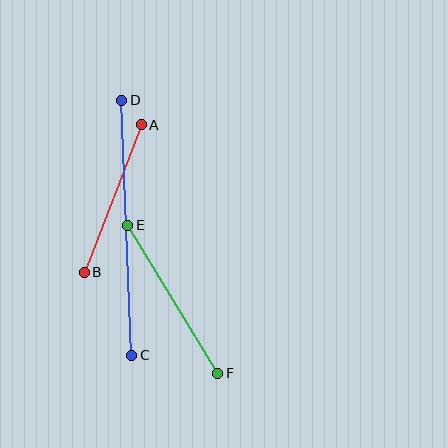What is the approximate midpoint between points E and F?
The midpoint is at approximately (173, 299) pixels.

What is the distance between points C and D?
The distance is approximately 256 pixels.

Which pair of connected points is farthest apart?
Points C and D are farthest apart.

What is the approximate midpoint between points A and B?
The midpoint is at approximately (113, 199) pixels.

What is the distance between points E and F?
The distance is approximately 173 pixels.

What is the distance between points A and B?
The distance is approximately 158 pixels.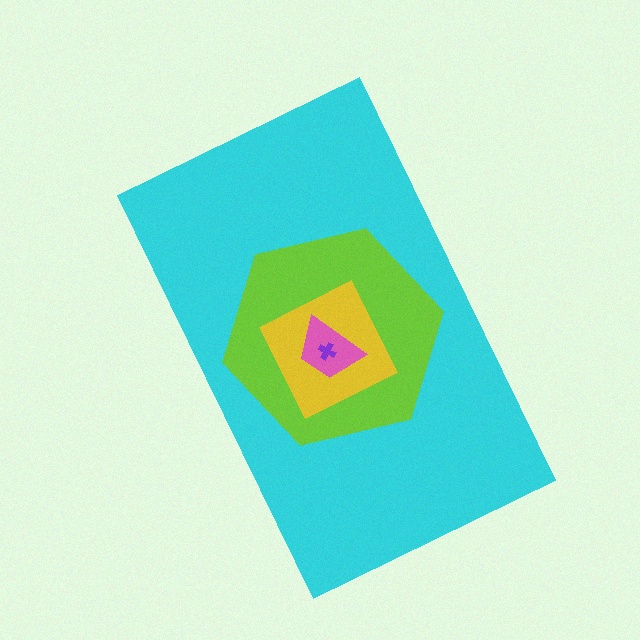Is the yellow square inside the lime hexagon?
Yes.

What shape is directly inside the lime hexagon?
The yellow square.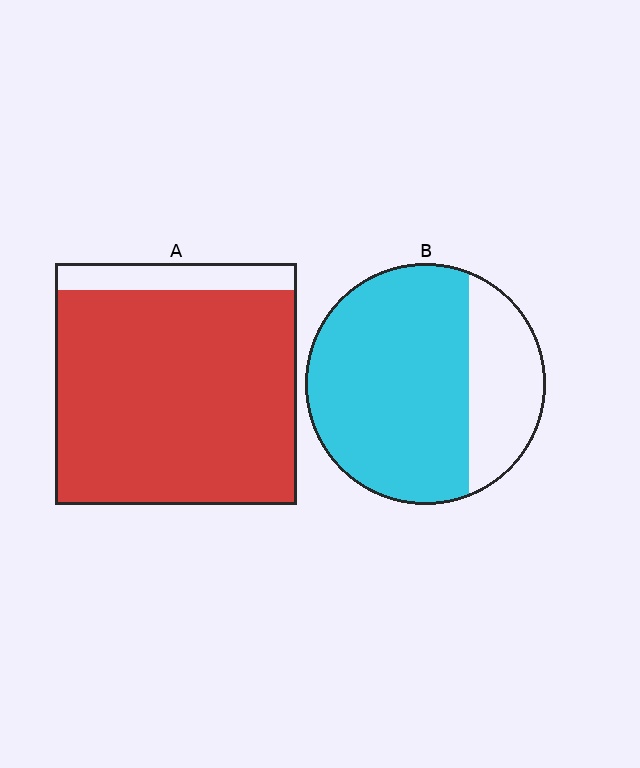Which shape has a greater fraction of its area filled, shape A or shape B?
Shape A.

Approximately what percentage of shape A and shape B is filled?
A is approximately 90% and B is approximately 70%.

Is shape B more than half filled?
Yes.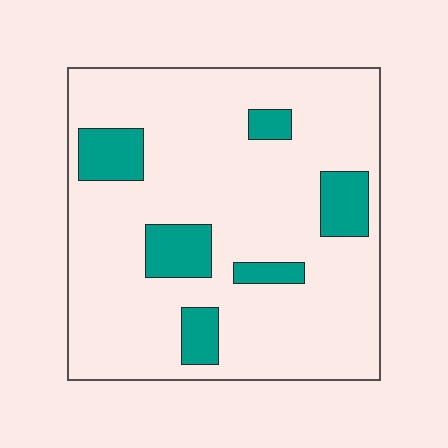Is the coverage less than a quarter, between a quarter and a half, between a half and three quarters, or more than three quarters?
Less than a quarter.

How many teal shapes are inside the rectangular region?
6.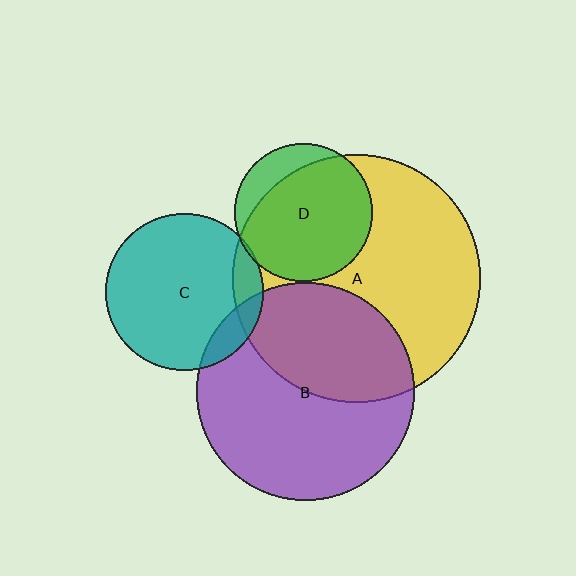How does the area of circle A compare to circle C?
Approximately 2.5 times.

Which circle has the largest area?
Circle A (yellow).